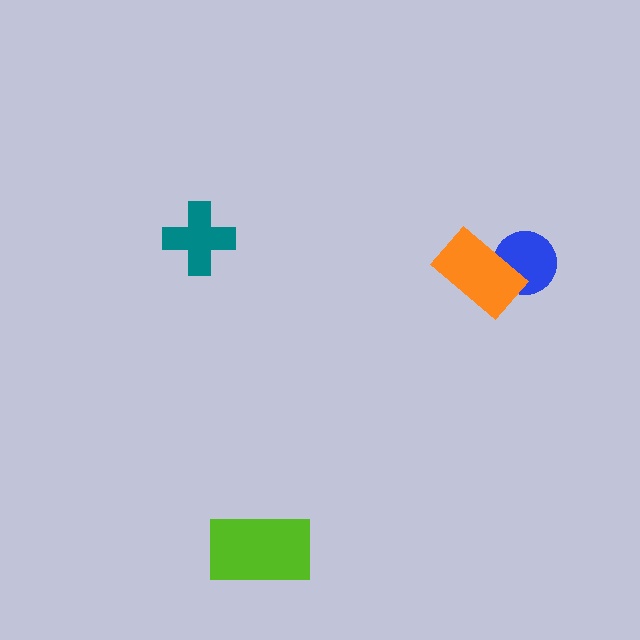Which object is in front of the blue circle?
The orange rectangle is in front of the blue circle.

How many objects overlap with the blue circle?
1 object overlaps with the blue circle.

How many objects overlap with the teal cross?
0 objects overlap with the teal cross.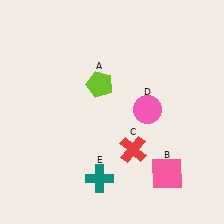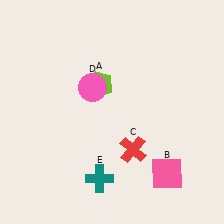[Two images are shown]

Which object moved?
The pink circle (D) moved left.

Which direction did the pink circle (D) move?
The pink circle (D) moved left.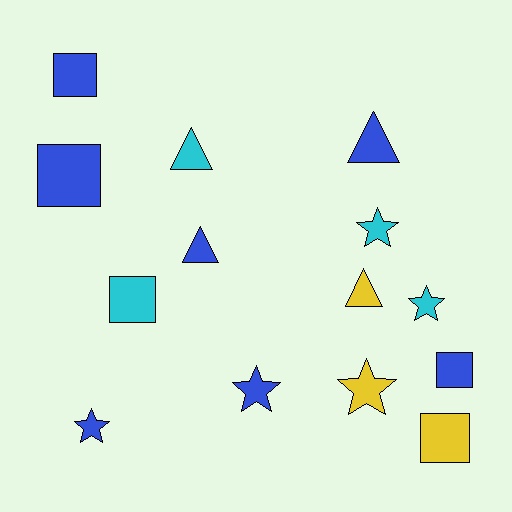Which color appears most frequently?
Blue, with 7 objects.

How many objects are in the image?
There are 14 objects.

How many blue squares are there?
There are 3 blue squares.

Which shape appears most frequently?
Star, with 5 objects.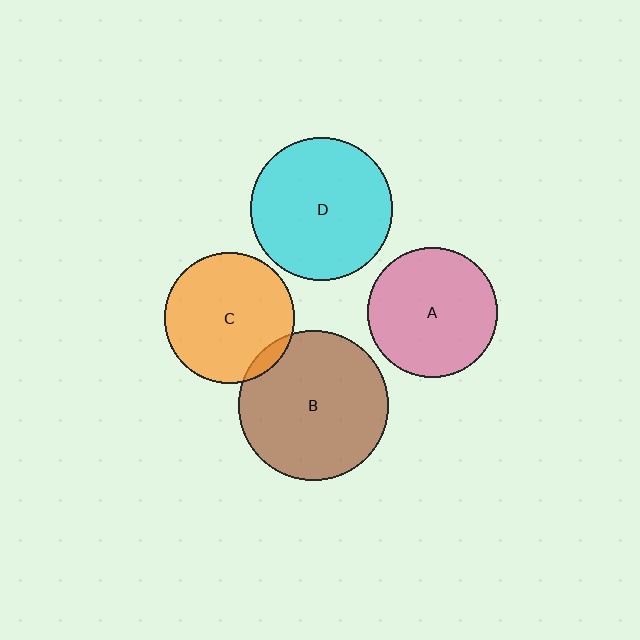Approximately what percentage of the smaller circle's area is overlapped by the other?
Approximately 5%.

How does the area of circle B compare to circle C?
Approximately 1.3 times.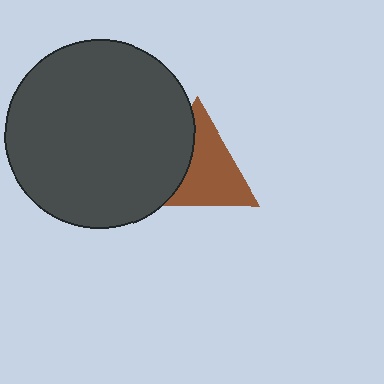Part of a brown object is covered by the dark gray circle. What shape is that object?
It is a triangle.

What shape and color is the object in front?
The object in front is a dark gray circle.